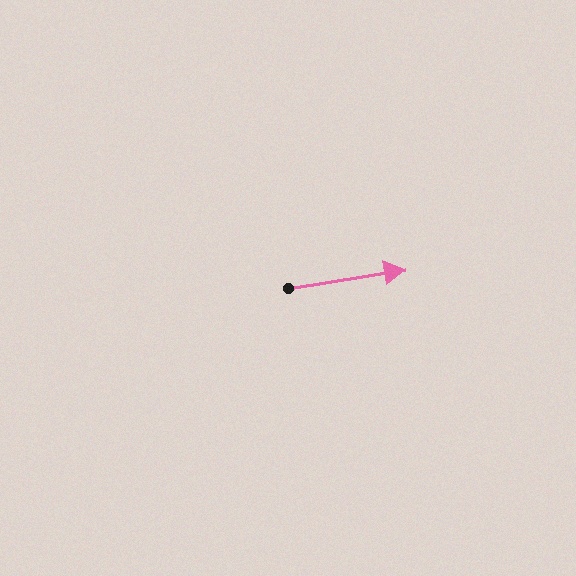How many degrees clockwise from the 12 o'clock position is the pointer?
Approximately 81 degrees.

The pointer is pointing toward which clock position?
Roughly 3 o'clock.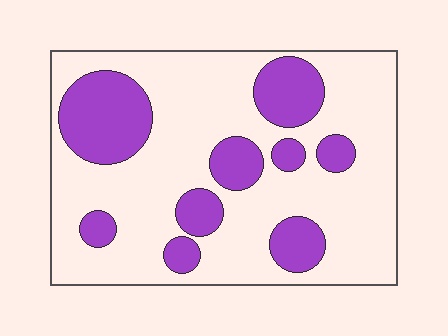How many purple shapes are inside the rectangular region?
9.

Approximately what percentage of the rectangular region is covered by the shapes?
Approximately 25%.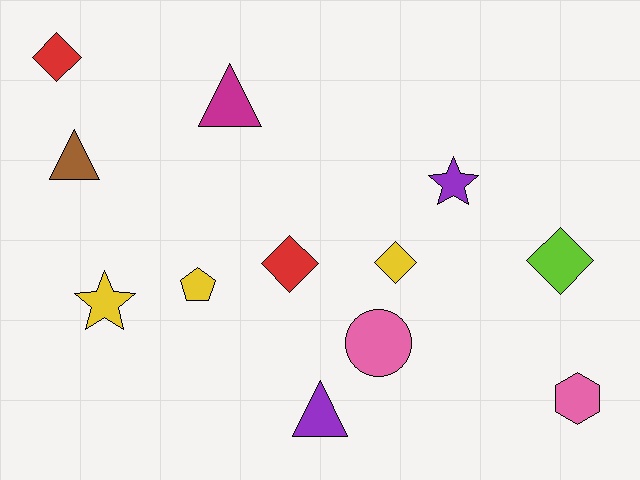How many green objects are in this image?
There are no green objects.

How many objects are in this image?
There are 12 objects.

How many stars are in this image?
There are 2 stars.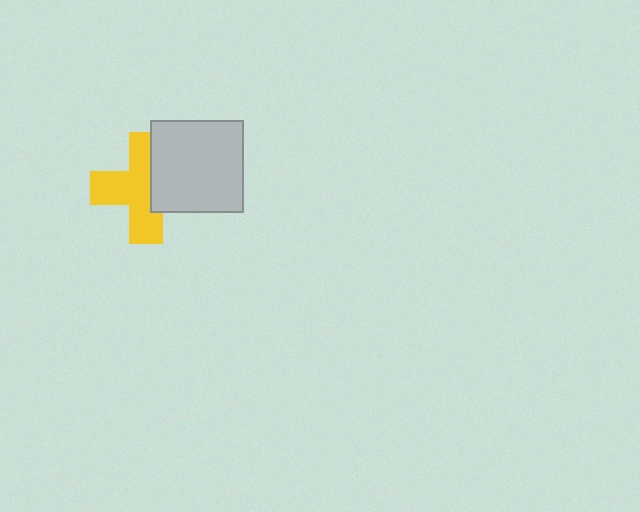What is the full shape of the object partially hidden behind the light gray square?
The partially hidden object is a yellow cross.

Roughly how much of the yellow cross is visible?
About half of it is visible (roughly 62%).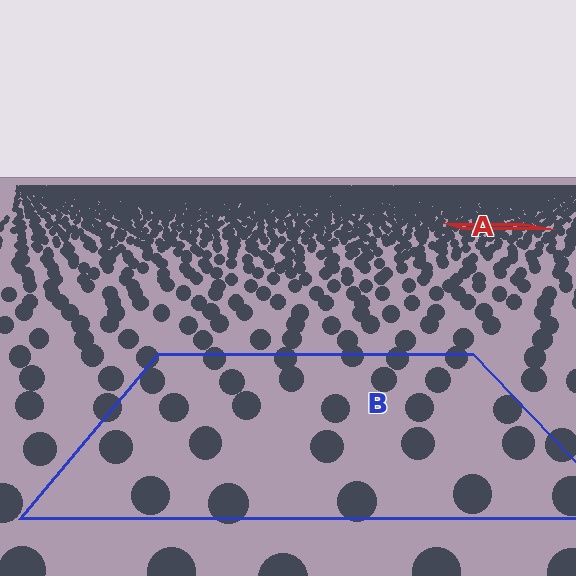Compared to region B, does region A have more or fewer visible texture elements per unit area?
Region A has more texture elements per unit area — they are packed more densely because it is farther away.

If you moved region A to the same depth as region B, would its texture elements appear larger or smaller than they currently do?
They would appear larger. At a closer depth, the same texture elements are projected at a bigger on-screen size.